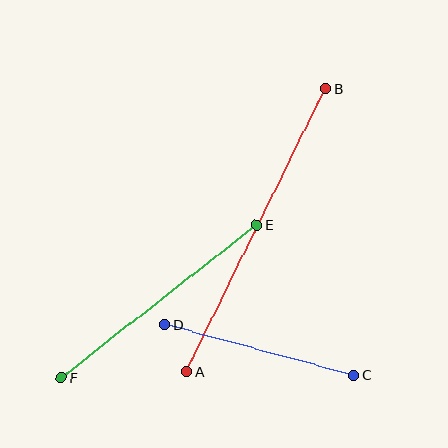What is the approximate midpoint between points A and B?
The midpoint is at approximately (256, 230) pixels.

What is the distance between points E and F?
The distance is approximately 248 pixels.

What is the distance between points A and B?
The distance is approximately 316 pixels.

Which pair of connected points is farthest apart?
Points A and B are farthest apart.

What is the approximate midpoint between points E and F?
The midpoint is at approximately (159, 301) pixels.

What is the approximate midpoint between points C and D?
The midpoint is at approximately (259, 350) pixels.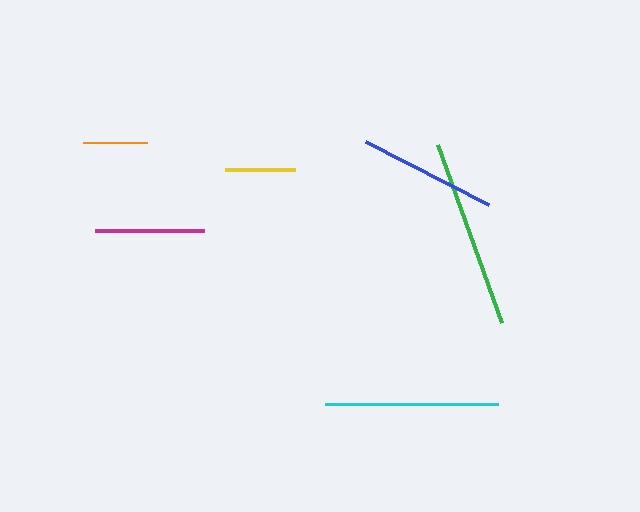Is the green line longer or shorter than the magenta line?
The green line is longer than the magenta line.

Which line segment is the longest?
The green line is the longest at approximately 189 pixels.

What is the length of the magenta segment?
The magenta segment is approximately 109 pixels long.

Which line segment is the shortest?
The orange line is the shortest at approximately 64 pixels.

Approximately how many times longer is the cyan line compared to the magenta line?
The cyan line is approximately 1.6 times the length of the magenta line.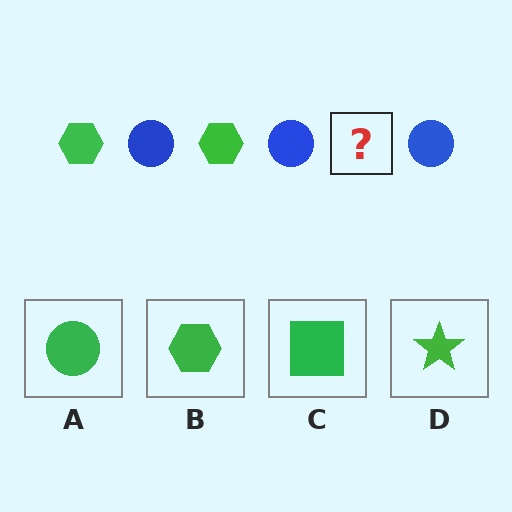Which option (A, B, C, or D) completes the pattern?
B.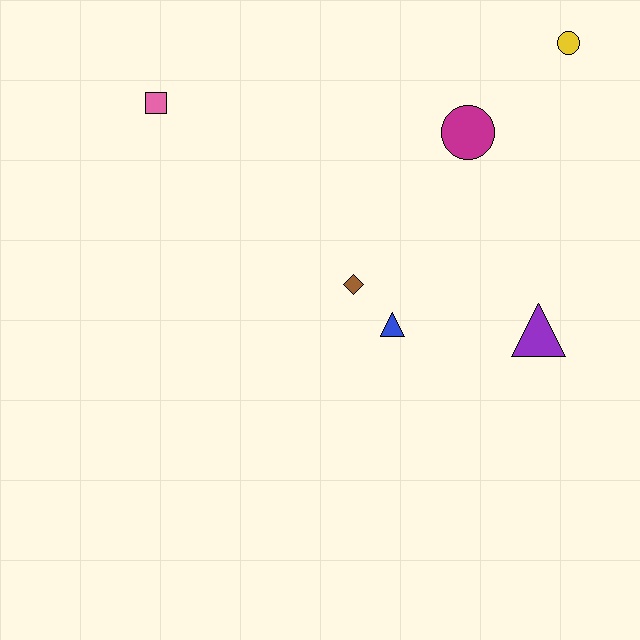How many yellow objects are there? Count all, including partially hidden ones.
There is 1 yellow object.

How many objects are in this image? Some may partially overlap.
There are 6 objects.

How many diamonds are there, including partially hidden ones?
There is 1 diamond.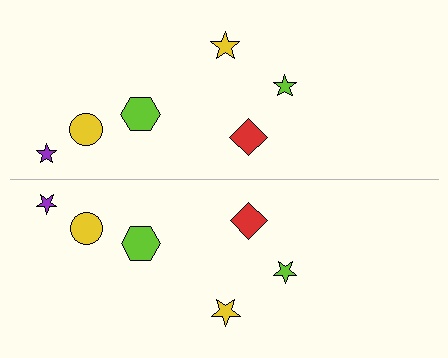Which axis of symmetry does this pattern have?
The pattern has a horizontal axis of symmetry running through the center of the image.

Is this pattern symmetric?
Yes, this pattern has bilateral (reflection) symmetry.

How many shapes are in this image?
There are 12 shapes in this image.